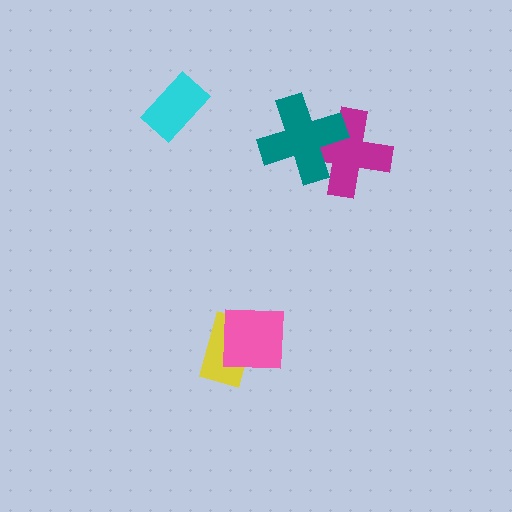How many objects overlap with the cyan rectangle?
0 objects overlap with the cyan rectangle.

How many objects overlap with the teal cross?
1 object overlaps with the teal cross.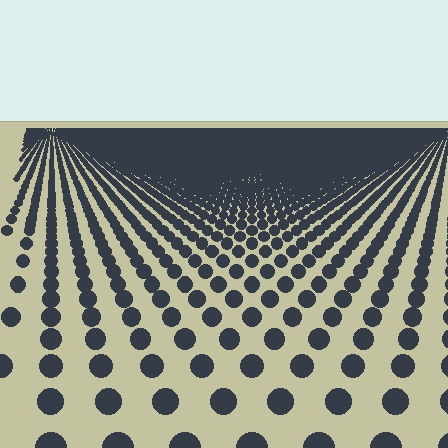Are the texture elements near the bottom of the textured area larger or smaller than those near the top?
Larger. Near the bottom, elements are closer to the viewer and appear at a bigger on-screen size.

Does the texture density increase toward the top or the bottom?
Density increases toward the top.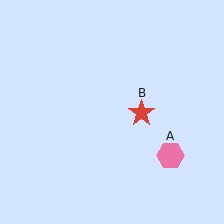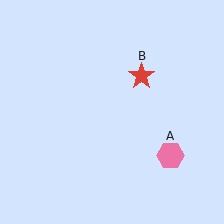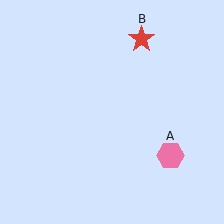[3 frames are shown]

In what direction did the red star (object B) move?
The red star (object B) moved up.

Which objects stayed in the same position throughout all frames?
Pink hexagon (object A) remained stationary.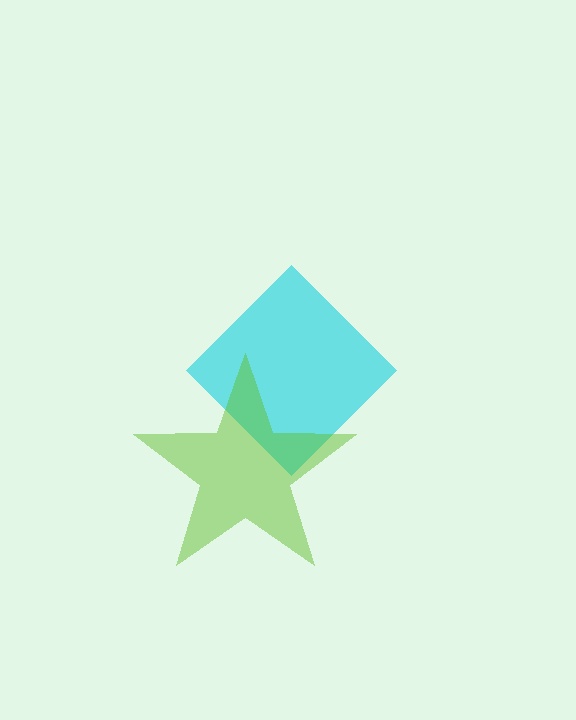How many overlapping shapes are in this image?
There are 2 overlapping shapes in the image.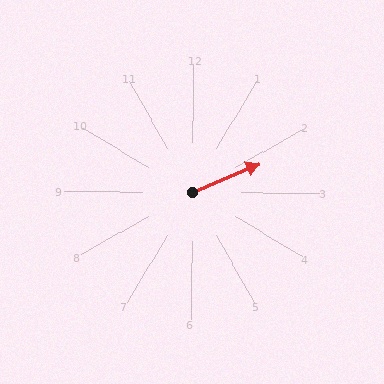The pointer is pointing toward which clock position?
Roughly 2 o'clock.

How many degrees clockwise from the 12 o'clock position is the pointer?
Approximately 67 degrees.